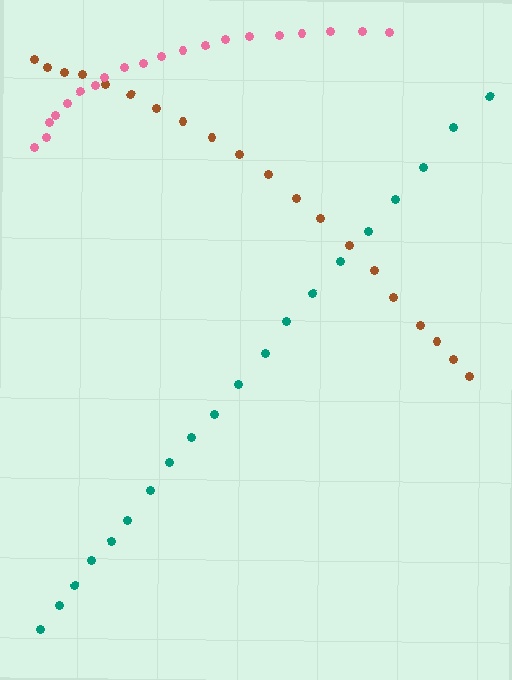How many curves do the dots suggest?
There are 3 distinct paths.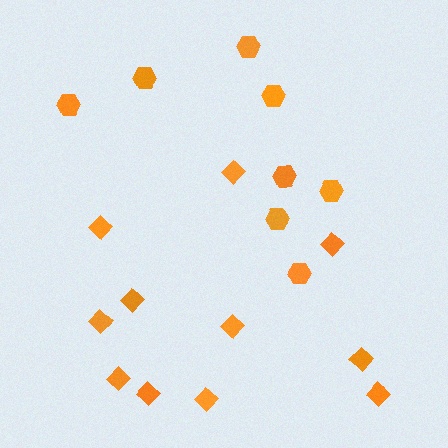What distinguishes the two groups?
There are 2 groups: one group of hexagons (8) and one group of diamonds (11).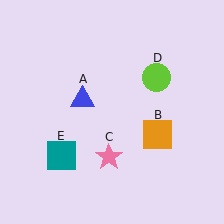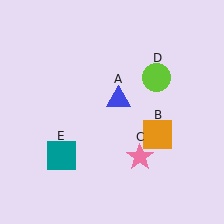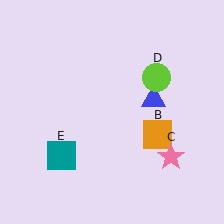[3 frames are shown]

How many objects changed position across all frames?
2 objects changed position: blue triangle (object A), pink star (object C).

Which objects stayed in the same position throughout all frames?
Orange square (object B) and lime circle (object D) and teal square (object E) remained stationary.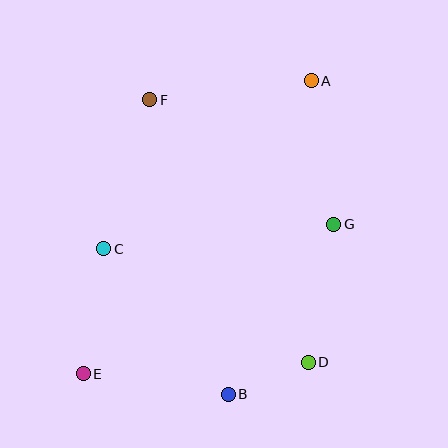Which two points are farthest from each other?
Points A and E are farthest from each other.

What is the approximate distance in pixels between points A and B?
The distance between A and B is approximately 324 pixels.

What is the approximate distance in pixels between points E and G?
The distance between E and G is approximately 292 pixels.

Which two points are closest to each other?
Points B and D are closest to each other.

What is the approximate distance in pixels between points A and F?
The distance between A and F is approximately 163 pixels.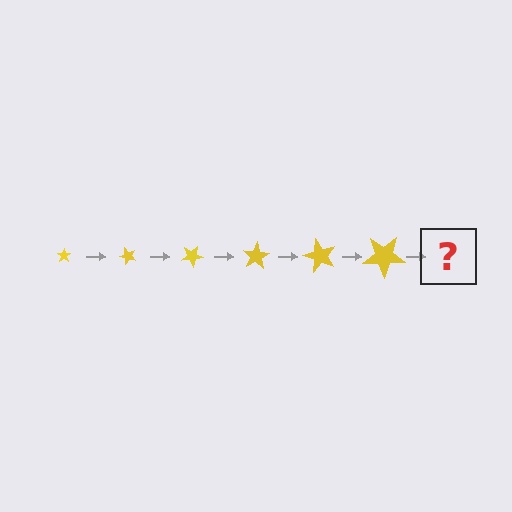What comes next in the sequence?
The next element should be a star, larger than the previous one and rotated 300 degrees from the start.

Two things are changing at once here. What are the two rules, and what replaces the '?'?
The two rules are that the star grows larger each step and it rotates 50 degrees each step. The '?' should be a star, larger than the previous one and rotated 300 degrees from the start.